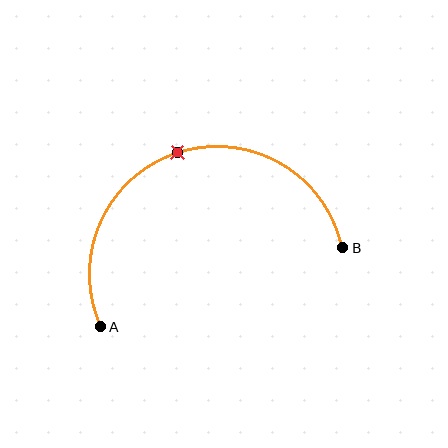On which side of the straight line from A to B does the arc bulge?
The arc bulges above the straight line connecting A and B.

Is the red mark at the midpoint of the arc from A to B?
Yes. The red mark lies on the arc at equal arc-length from both A and B — it is the arc midpoint.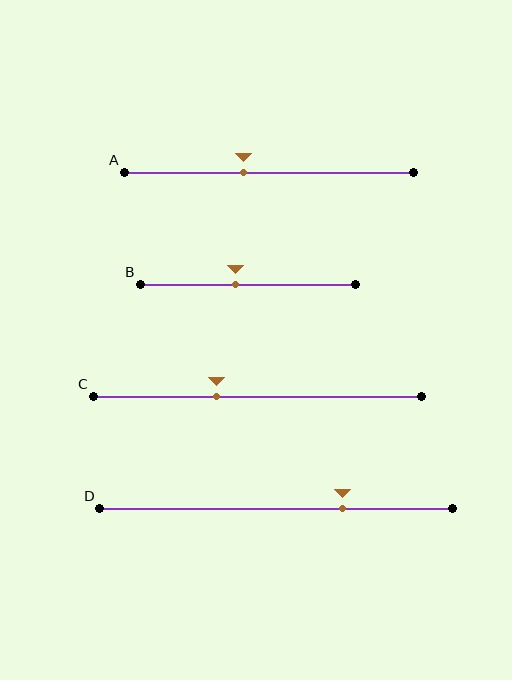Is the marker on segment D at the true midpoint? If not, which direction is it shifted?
No, the marker on segment D is shifted to the right by about 19% of the segment length.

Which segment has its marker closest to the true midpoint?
Segment B has its marker closest to the true midpoint.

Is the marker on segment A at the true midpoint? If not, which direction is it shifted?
No, the marker on segment A is shifted to the left by about 9% of the segment length.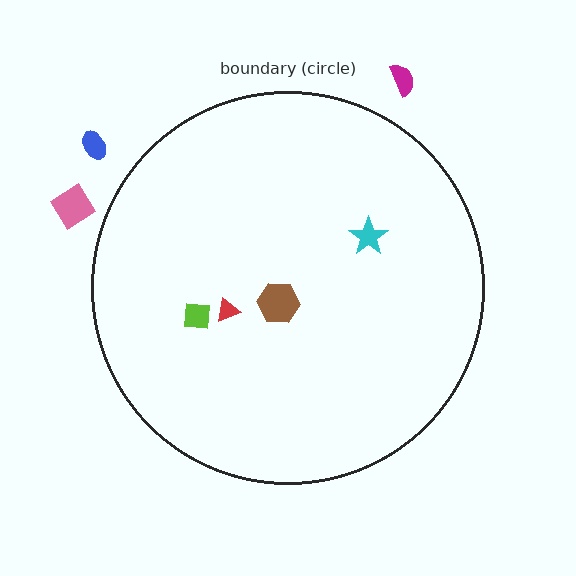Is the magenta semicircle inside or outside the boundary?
Outside.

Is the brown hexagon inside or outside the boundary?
Inside.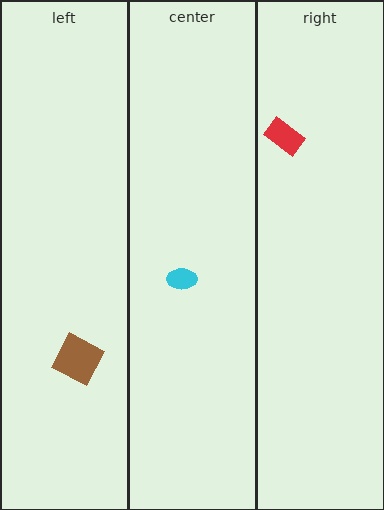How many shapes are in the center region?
1.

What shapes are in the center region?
The cyan ellipse.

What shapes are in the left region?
The brown square.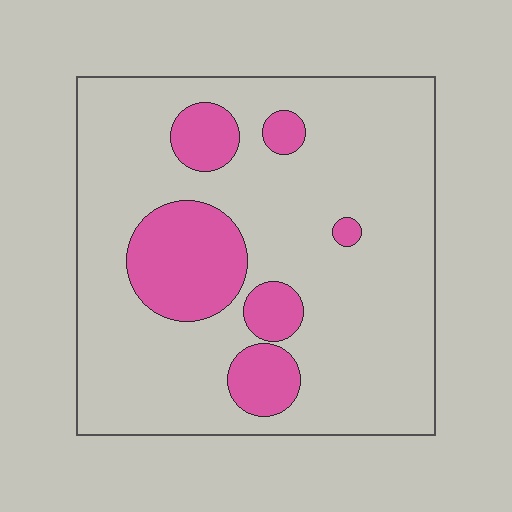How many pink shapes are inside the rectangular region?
6.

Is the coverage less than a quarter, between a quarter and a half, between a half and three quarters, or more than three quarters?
Less than a quarter.